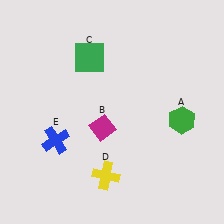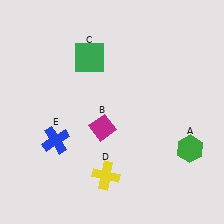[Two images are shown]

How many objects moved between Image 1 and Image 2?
1 object moved between the two images.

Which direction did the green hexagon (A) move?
The green hexagon (A) moved down.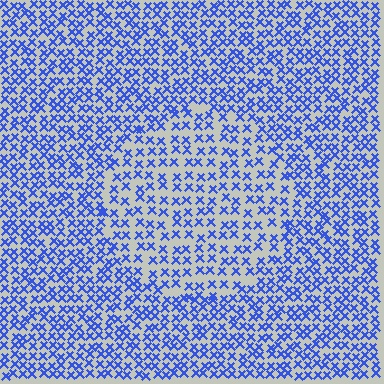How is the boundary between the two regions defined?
The boundary is defined by a change in element density (approximately 1.6x ratio). All elements are the same color, size, and shape.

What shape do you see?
I see a circle.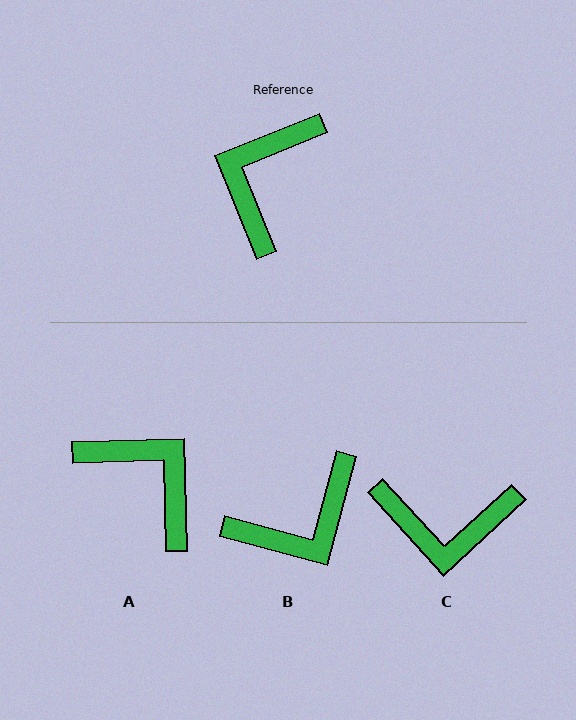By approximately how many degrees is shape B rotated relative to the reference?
Approximately 143 degrees counter-clockwise.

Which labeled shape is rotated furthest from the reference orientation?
B, about 143 degrees away.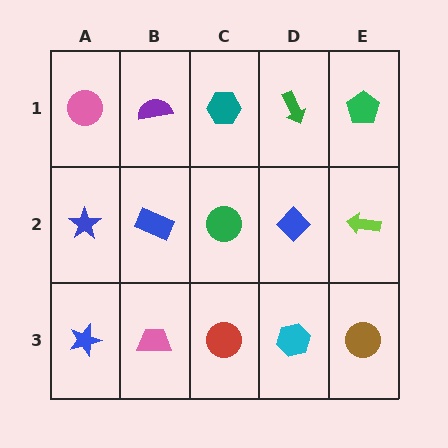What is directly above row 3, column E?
A lime arrow.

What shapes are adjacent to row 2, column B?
A purple semicircle (row 1, column B), a pink trapezoid (row 3, column B), a blue star (row 2, column A), a green circle (row 2, column C).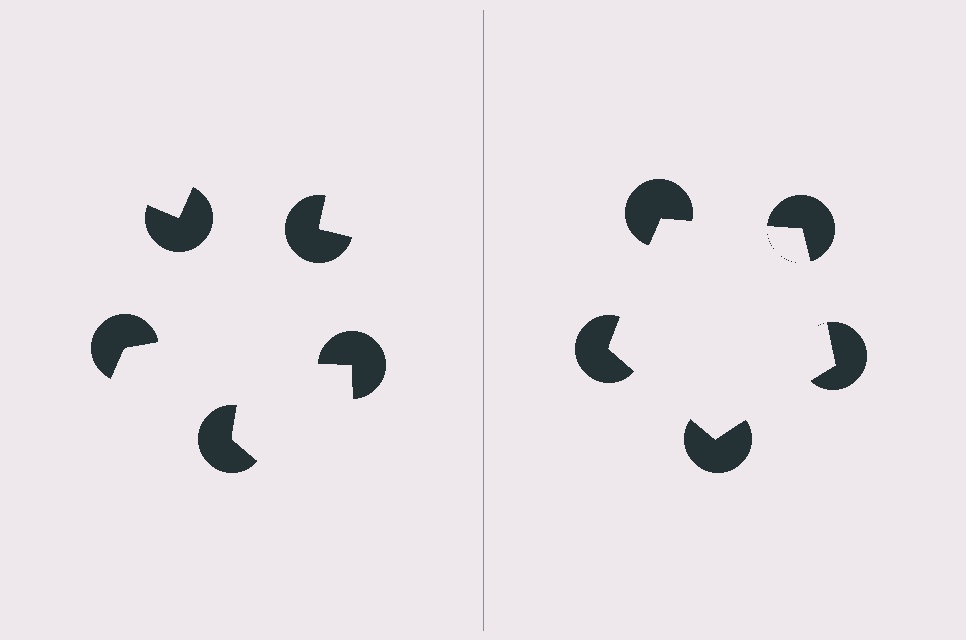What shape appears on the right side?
An illusory pentagon.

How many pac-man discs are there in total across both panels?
10 — 5 on each side.